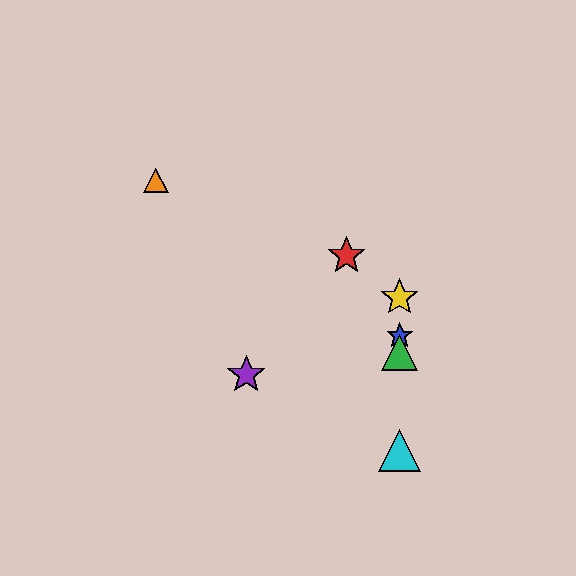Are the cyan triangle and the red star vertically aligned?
No, the cyan triangle is at x≈400 and the red star is at x≈347.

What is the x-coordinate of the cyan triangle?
The cyan triangle is at x≈400.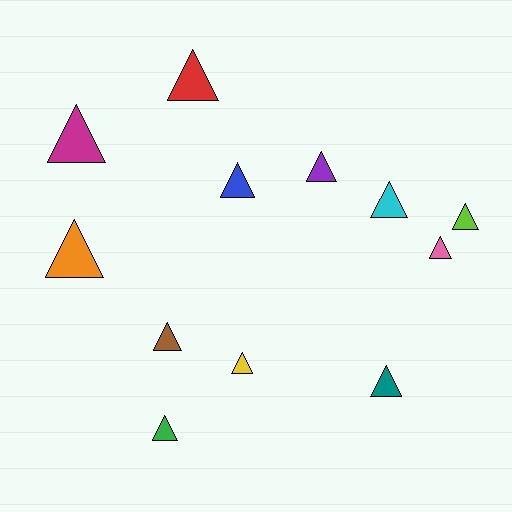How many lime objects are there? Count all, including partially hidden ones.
There is 1 lime object.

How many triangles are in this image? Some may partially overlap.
There are 12 triangles.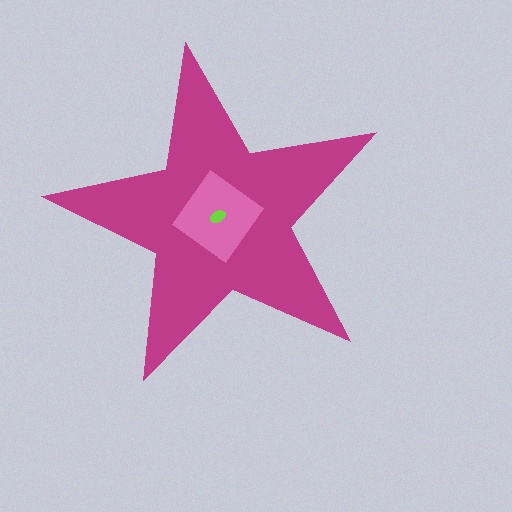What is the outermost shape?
The magenta star.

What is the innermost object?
The lime ellipse.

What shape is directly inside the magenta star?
The pink diamond.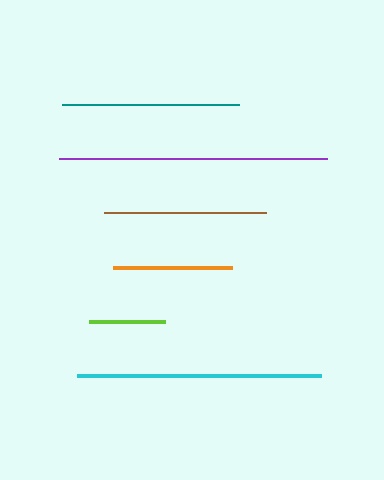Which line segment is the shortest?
The lime line is the shortest at approximately 77 pixels.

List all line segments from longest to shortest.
From longest to shortest: purple, cyan, teal, brown, orange, lime.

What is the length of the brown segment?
The brown segment is approximately 162 pixels long.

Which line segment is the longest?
The purple line is the longest at approximately 269 pixels.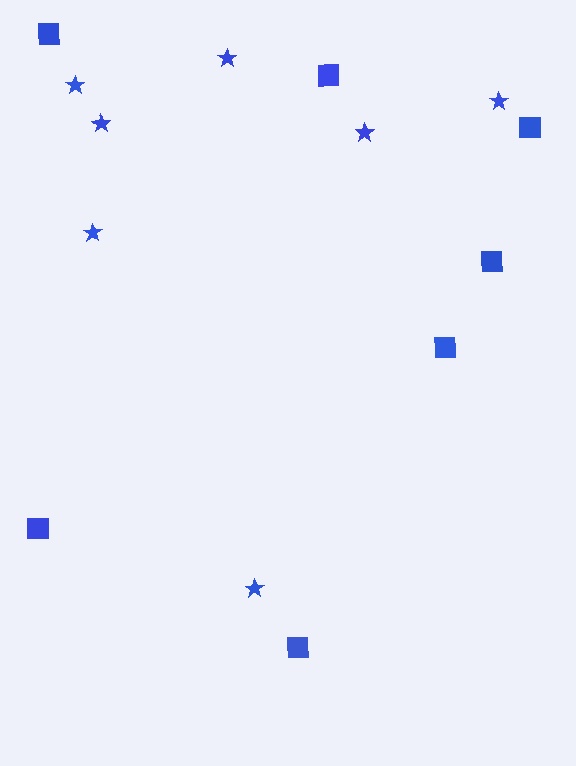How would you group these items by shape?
There are 2 groups: one group of stars (7) and one group of squares (7).